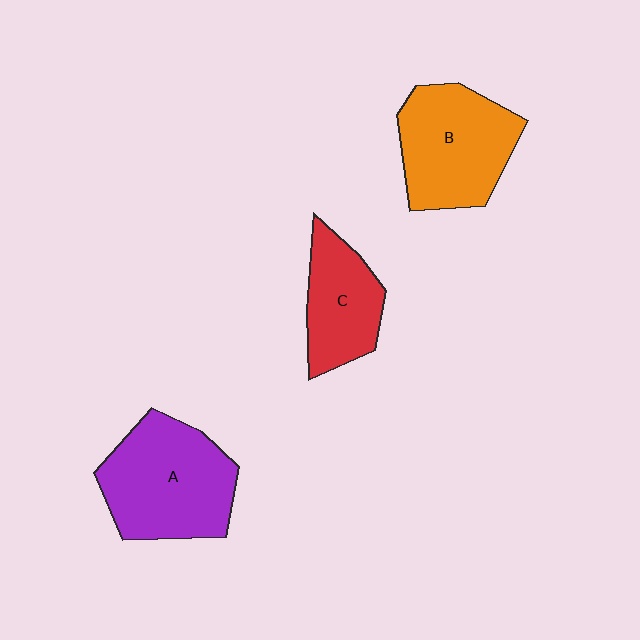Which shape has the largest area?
Shape A (purple).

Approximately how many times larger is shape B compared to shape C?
Approximately 1.4 times.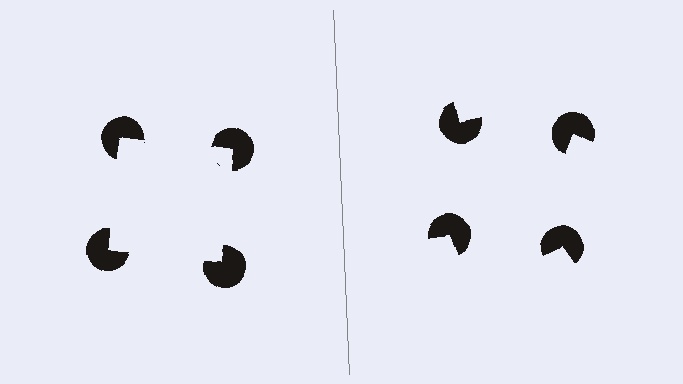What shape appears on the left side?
An illusory square.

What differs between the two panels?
The pac-man discs are positioned identically on both sides; only the wedge orientations differ. On the left they align to a square; on the right they are misaligned.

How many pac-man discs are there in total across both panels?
8 — 4 on each side.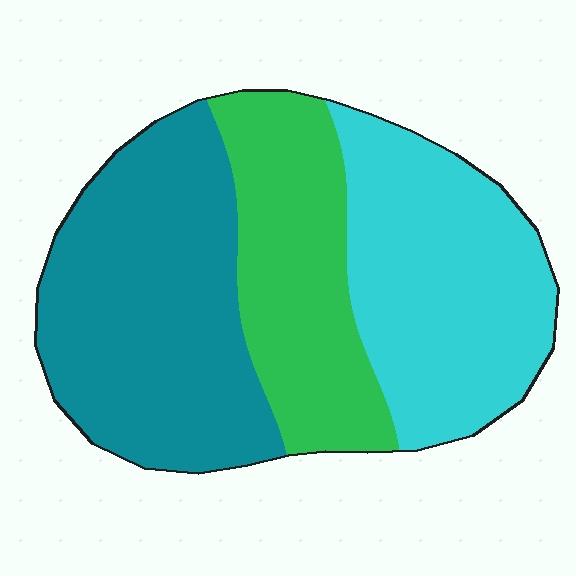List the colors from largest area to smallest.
From largest to smallest: teal, cyan, green.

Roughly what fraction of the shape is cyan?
Cyan takes up about one third (1/3) of the shape.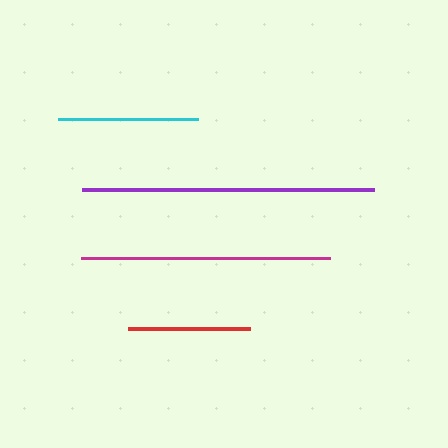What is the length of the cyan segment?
The cyan segment is approximately 140 pixels long.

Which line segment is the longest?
The purple line is the longest at approximately 293 pixels.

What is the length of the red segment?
The red segment is approximately 122 pixels long.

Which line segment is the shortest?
The red line is the shortest at approximately 122 pixels.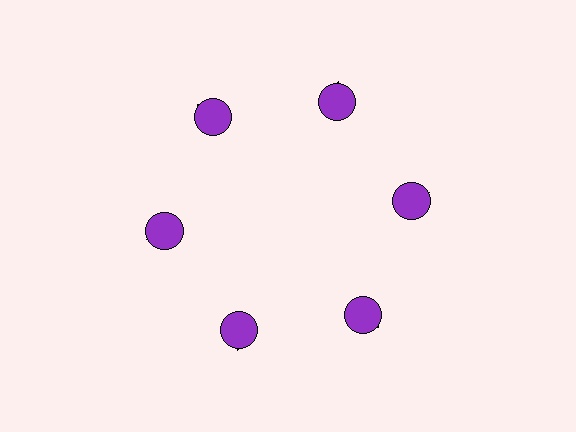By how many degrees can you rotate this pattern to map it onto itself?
The pattern maps onto itself every 60 degrees of rotation.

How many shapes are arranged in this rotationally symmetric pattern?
There are 12 shapes, arranged in 6 groups of 2.